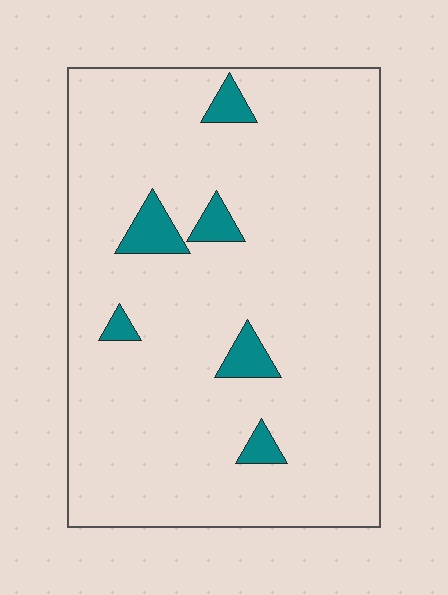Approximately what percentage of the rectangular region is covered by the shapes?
Approximately 5%.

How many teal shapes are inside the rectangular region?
6.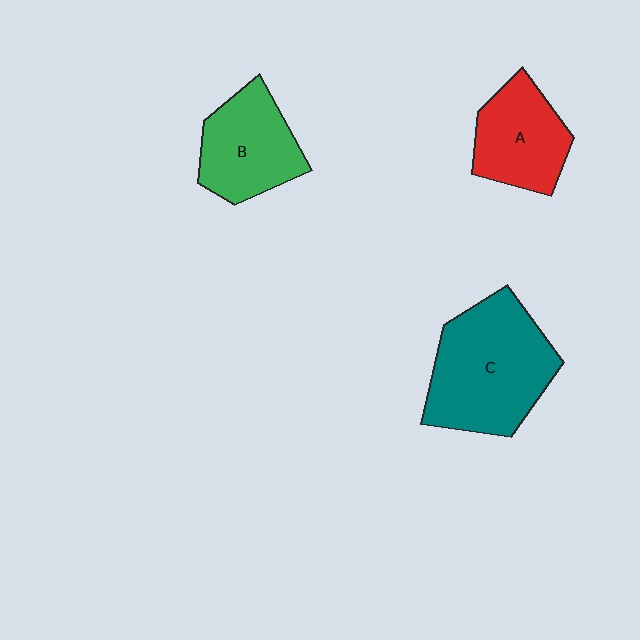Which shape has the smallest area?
Shape A (red).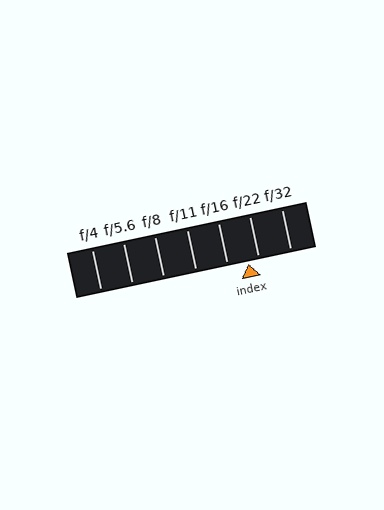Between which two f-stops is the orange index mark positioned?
The index mark is between f/16 and f/22.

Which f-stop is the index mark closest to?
The index mark is closest to f/22.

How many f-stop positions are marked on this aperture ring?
There are 7 f-stop positions marked.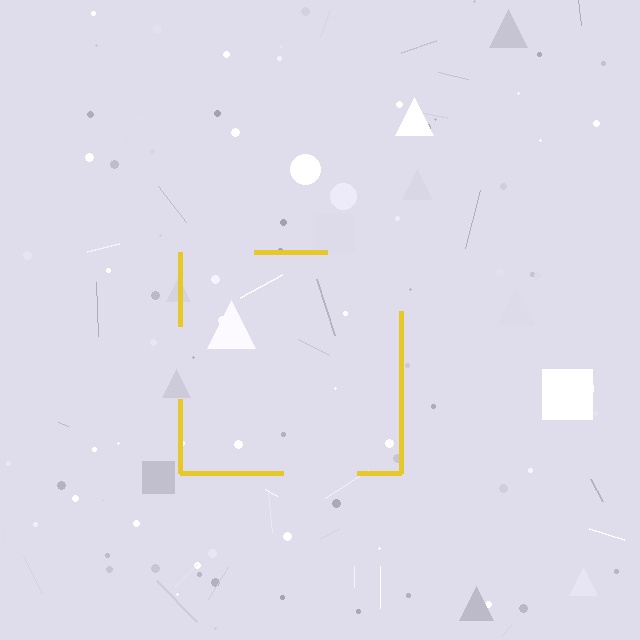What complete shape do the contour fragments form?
The contour fragments form a square.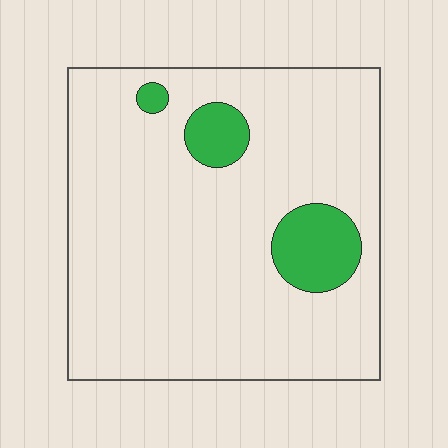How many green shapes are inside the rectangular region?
3.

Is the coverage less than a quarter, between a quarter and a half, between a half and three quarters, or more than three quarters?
Less than a quarter.